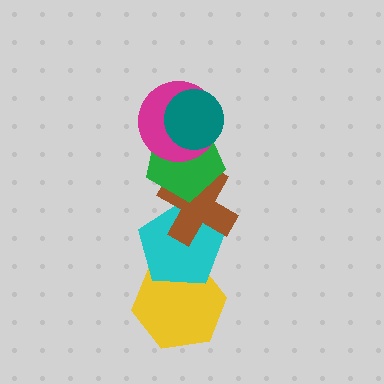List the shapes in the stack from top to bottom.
From top to bottom: the teal circle, the magenta circle, the green pentagon, the brown cross, the cyan pentagon, the yellow hexagon.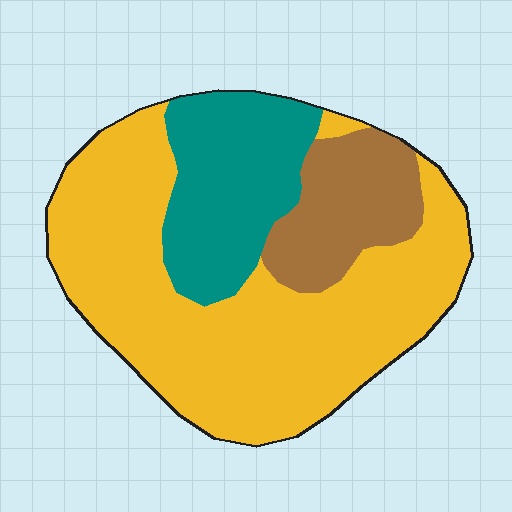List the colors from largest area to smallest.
From largest to smallest: yellow, teal, brown.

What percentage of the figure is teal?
Teal covers roughly 20% of the figure.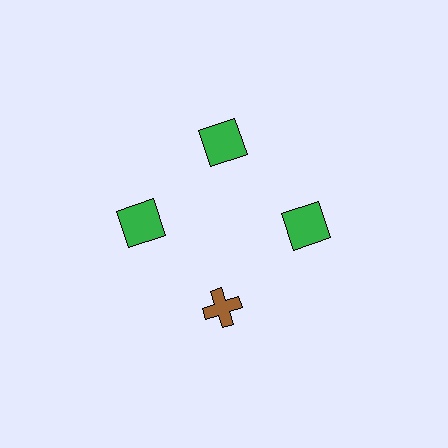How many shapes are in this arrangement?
There are 4 shapes arranged in a ring pattern.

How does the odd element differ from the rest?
It differs in both color (brown instead of green) and shape (cross instead of square).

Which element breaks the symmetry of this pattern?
The brown cross at roughly the 6 o'clock position breaks the symmetry. All other shapes are green squares.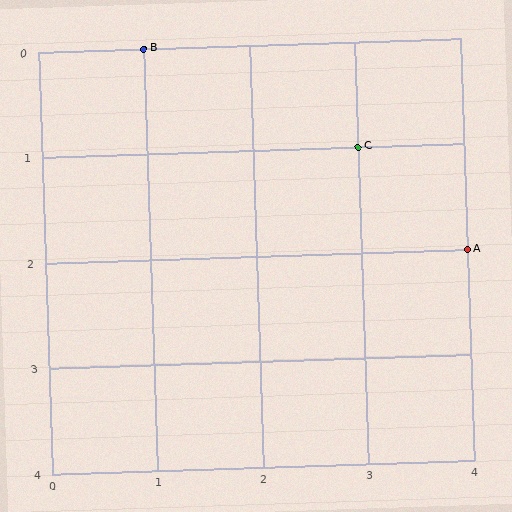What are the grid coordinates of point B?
Point B is at grid coordinates (1, 0).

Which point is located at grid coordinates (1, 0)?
Point B is at (1, 0).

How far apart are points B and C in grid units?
Points B and C are 2 columns and 1 row apart (about 2.2 grid units diagonally).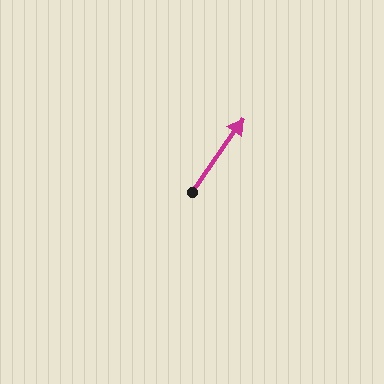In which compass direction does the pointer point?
Northeast.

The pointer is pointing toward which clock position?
Roughly 1 o'clock.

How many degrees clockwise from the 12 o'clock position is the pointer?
Approximately 35 degrees.